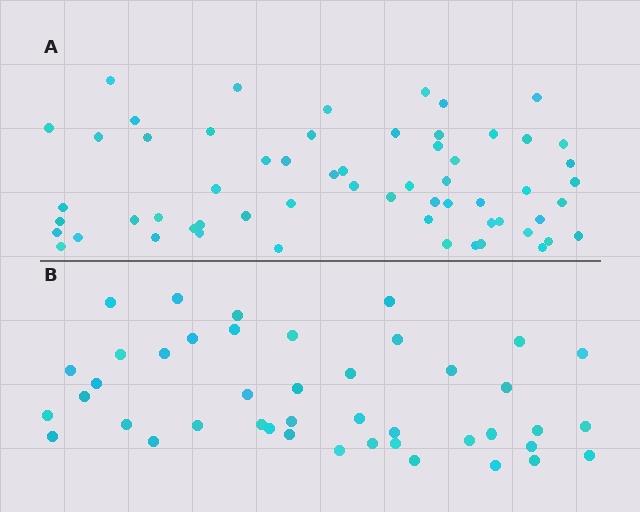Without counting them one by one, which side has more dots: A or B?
Region A (the top region) has more dots.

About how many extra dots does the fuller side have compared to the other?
Region A has approximately 15 more dots than region B.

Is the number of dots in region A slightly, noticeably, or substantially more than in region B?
Region A has noticeably more, but not dramatically so. The ratio is roughly 1.4 to 1.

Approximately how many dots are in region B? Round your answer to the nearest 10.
About 40 dots. (The exact count is 43, which rounds to 40.)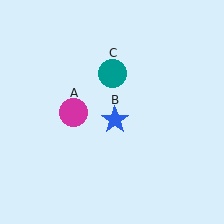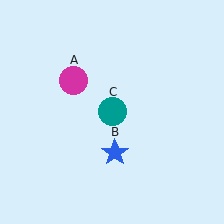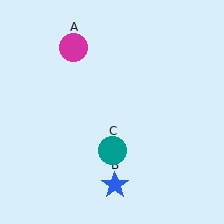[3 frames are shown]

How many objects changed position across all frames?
3 objects changed position: magenta circle (object A), blue star (object B), teal circle (object C).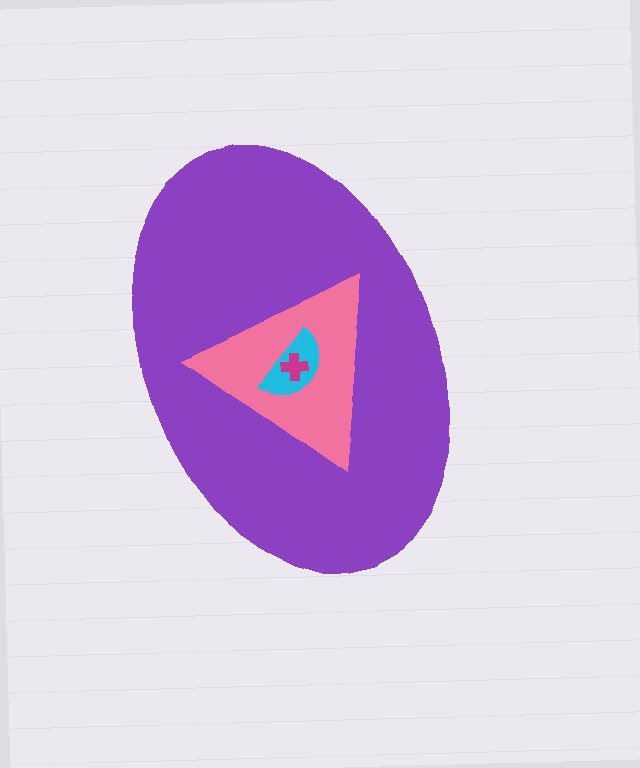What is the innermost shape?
The magenta cross.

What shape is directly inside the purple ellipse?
The pink triangle.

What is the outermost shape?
The purple ellipse.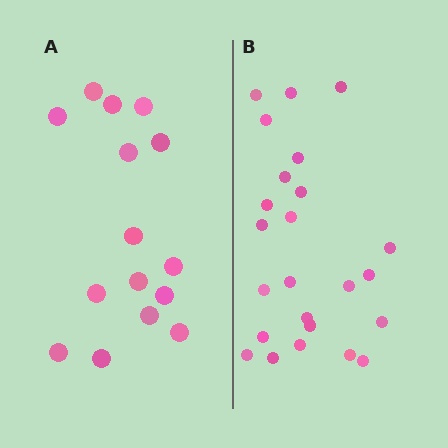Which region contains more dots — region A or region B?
Region B (the right region) has more dots.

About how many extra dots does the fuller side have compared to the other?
Region B has roughly 8 or so more dots than region A.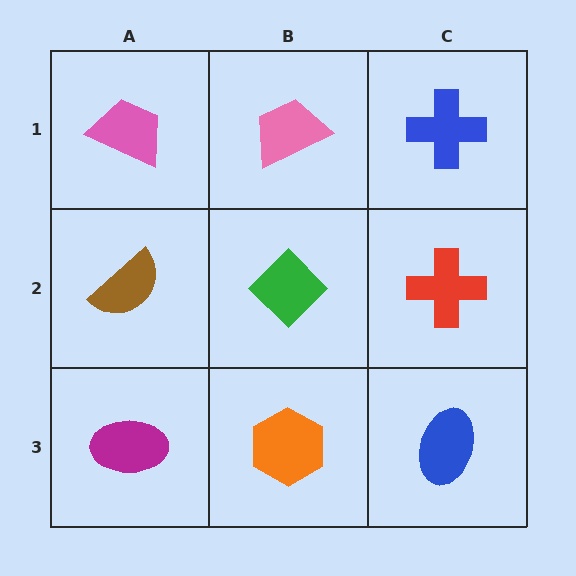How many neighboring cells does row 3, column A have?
2.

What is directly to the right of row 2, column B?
A red cross.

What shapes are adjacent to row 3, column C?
A red cross (row 2, column C), an orange hexagon (row 3, column B).